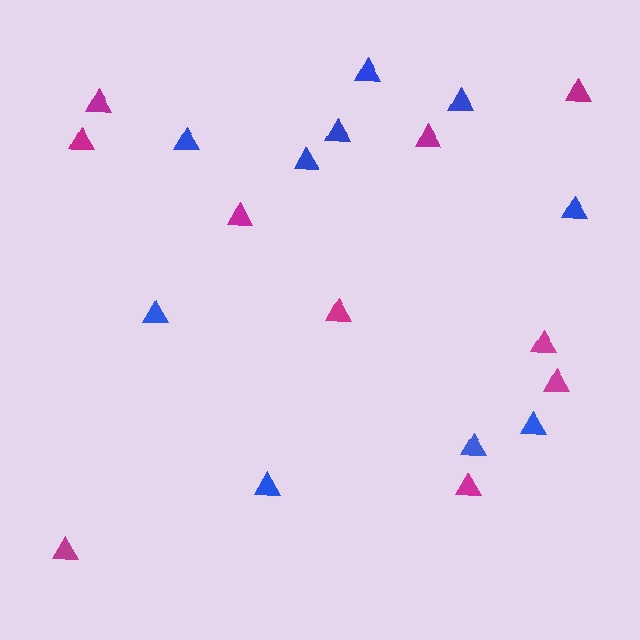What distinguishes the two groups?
There are 2 groups: one group of magenta triangles (10) and one group of blue triangles (10).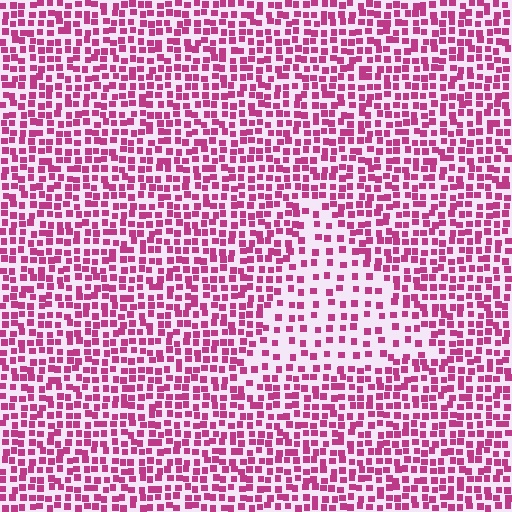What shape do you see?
I see a triangle.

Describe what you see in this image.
The image contains small magenta elements arranged at two different densities. A triangle-shaped region is visible where the elements are less densely packed than the surrounding area.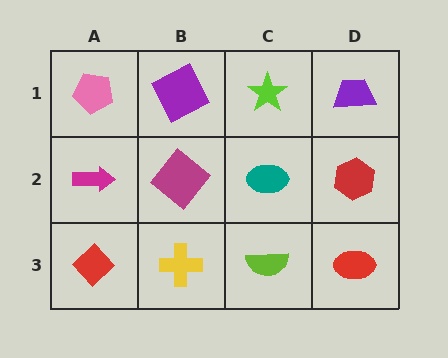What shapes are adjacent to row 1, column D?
A red hexagon (row 2, column D), a lime star (row 1, column C).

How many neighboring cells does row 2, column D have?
3.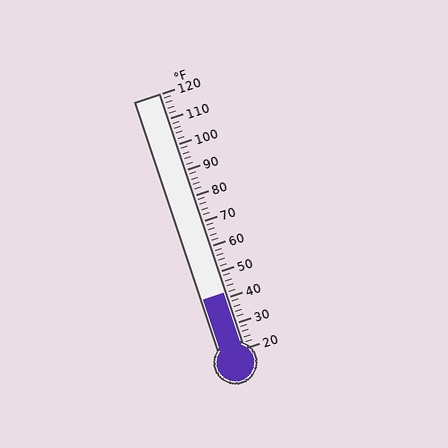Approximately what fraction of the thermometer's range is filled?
The thermometer is filled to approximately 20% of its range.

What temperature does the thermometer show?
The thermometer shows approximately 42°F.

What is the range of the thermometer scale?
The thermometer scale ranges from 20°F to 120°F.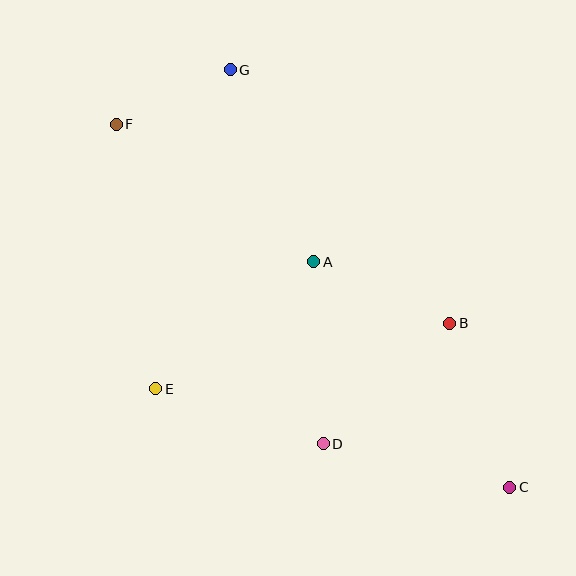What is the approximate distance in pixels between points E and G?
The distance between E and G is approximately 328 pixels.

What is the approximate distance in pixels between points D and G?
The distance between D and G is approximately 385 pixels.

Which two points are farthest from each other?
Points C and F are farthest from each other.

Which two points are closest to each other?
Points F and G are closest to each other.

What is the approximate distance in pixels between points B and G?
The distance between B and G is approximately 335 pixels.